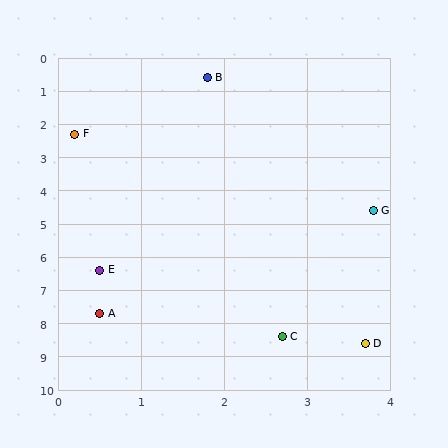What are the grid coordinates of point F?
Point F is at approximately (0.2, 2.3).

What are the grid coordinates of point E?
Point E is at approximately (0.5, 6.4).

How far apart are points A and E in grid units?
Points A and E are about 1.3 grid units apart.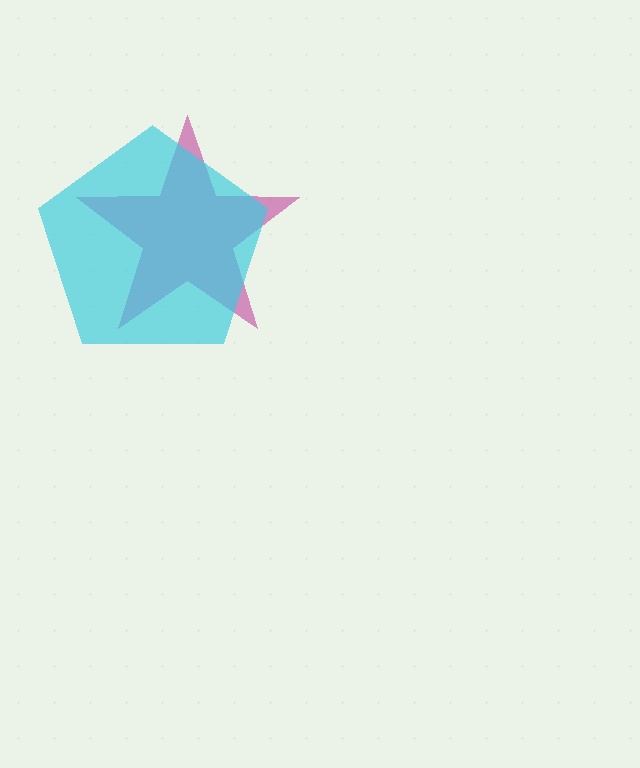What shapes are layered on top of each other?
The layered shapes are: a magenta star, a cyan pentagon.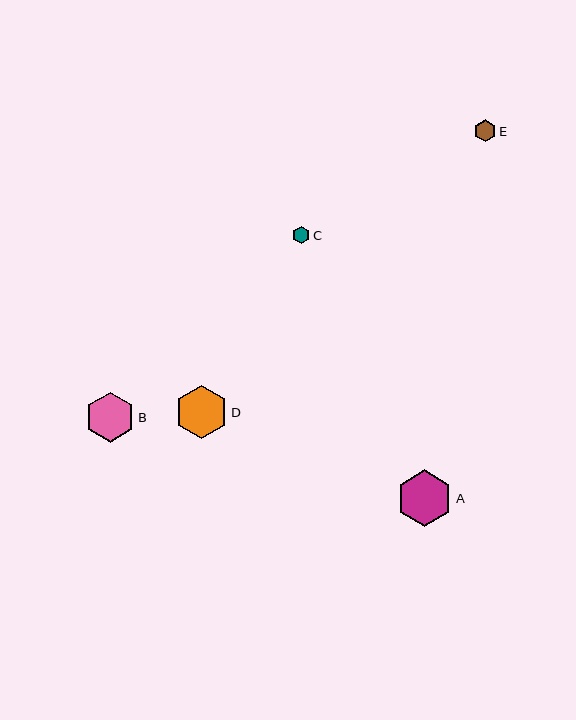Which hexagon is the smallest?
Hexagon C is the smallest with a size of approximately 17 pixels.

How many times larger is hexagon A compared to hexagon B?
Hexagon A is approximately 1.1 times the size of hexagon B.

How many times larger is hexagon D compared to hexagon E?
Hexagon D is approximately 2.4 times the size of hexagon E.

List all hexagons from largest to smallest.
From largest to smallest: A, D, B, E, C.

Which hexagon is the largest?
Hexagon A is the largest with a size of approximately 56 pixels.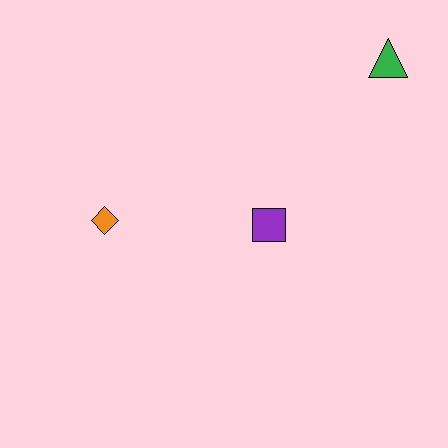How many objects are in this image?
There are 3 objects.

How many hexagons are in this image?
There are no hexagons.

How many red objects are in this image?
There are no red objects.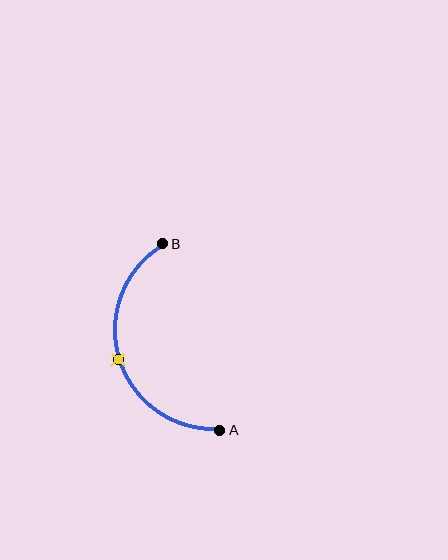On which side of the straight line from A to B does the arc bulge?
The arc bulges to the left of the straight line connecting A and B.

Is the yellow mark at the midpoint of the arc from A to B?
Yes. The yellow mark lies on the arc at equal arc-length from both A and B — it is the arc midpoint.